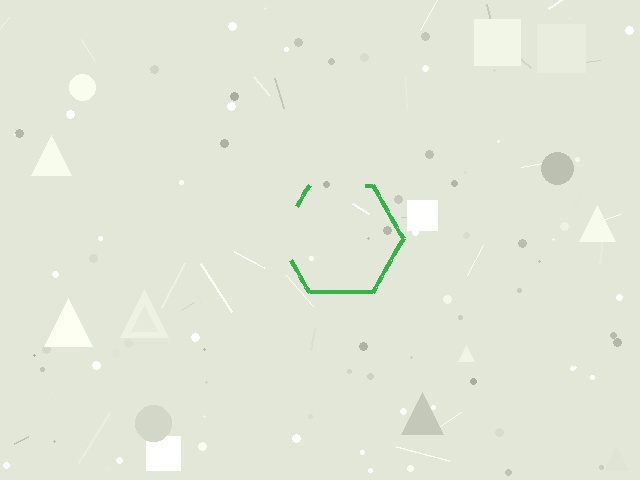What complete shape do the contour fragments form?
The contour fragments form a hexagon.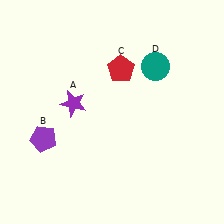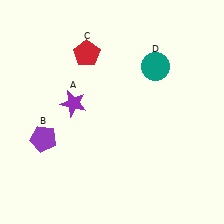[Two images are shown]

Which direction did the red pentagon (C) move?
The red pentagon (C) moved left.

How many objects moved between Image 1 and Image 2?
1 object moved between the two images.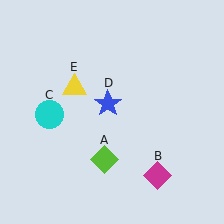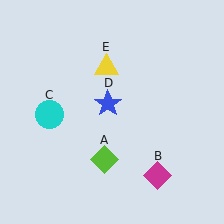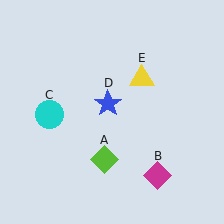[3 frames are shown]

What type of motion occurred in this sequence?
The yellow triangle (object E) rotated clockwise around the center of the scene.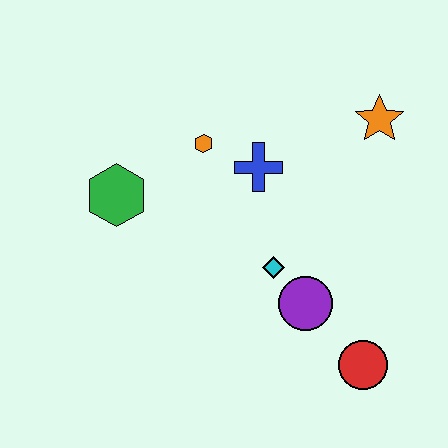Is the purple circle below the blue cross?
Yes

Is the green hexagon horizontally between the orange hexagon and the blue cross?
No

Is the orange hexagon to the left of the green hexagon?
No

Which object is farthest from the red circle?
The green hexagon is farthest from the red circle.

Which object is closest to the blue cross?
The orange hexagon is closest to the blue cross.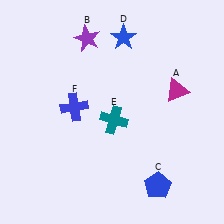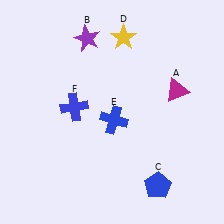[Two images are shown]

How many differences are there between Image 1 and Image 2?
There are 2 differences between the two images.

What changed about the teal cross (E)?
In Image 1, E is teal. In Image 2, it changed to blue.